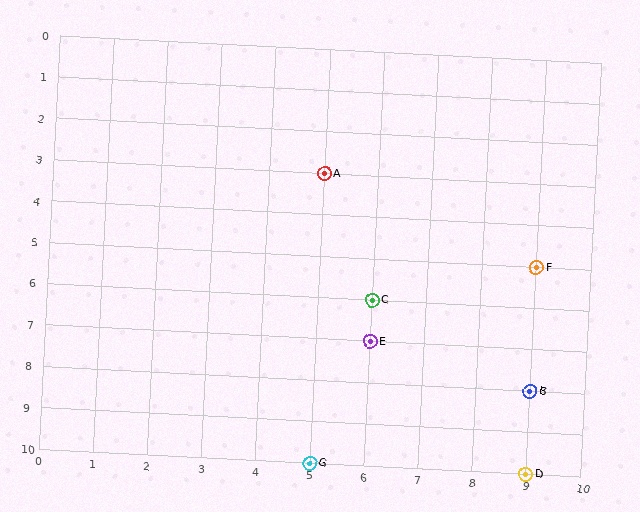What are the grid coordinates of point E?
Point E is at grid coordinates (6, 7).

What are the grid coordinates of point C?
Point C is at grid coordinates (6, 6).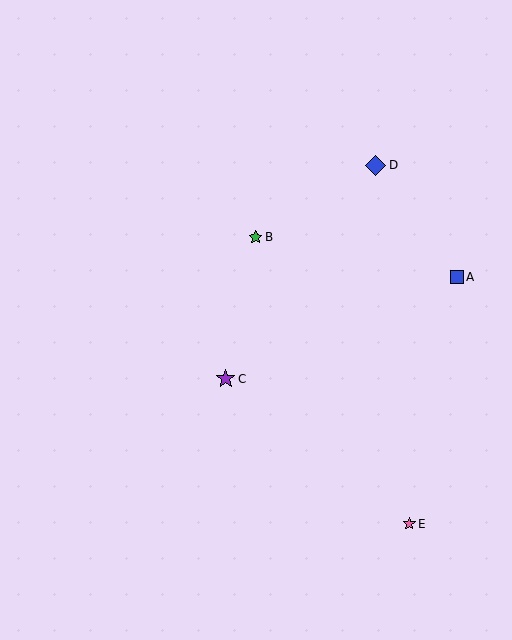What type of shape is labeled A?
Shape A is a blue square.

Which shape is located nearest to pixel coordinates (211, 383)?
The purple star (labeled C) at (226, 379) is nearest to that location.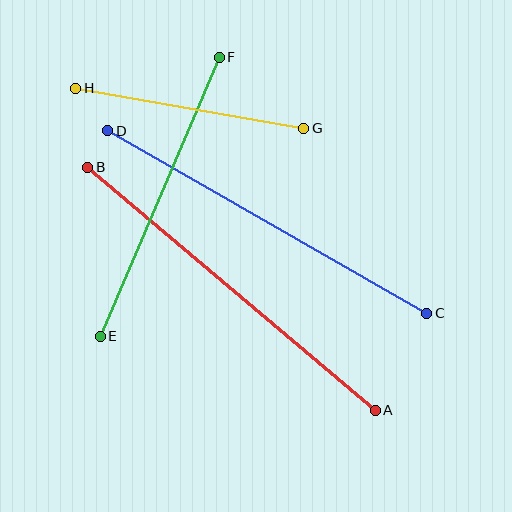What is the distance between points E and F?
The distance is approximately 303 pixels.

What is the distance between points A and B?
The distance is approximately 377 pixels.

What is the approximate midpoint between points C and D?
The midpoint is at approximately (267, 222) pixels.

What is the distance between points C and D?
The distance is approximately 368 pixels.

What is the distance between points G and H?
The distance is approximately 231 pixels.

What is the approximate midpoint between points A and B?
The midpoint is at approximately (231, 289) pixels.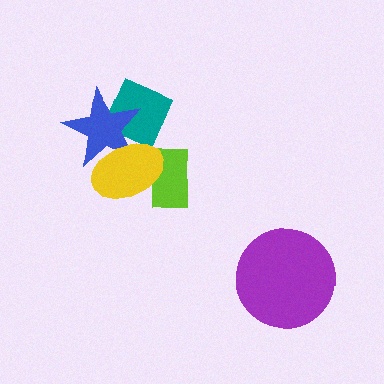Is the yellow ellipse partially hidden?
No, no other shape covers it.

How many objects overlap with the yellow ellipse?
2 objects overlap with the yellow ellipse.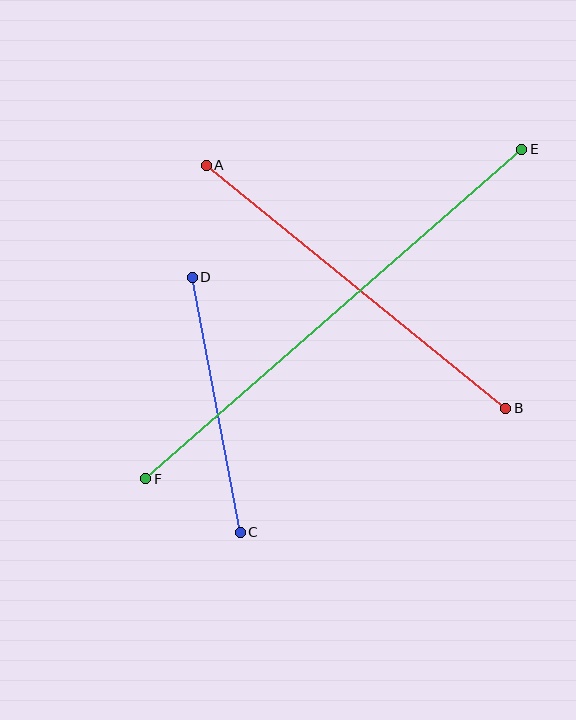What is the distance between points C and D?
The distance is approximately 259 pixels.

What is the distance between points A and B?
The distance is approximately 385 pixels.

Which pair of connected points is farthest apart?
Points E and F are farthest apart.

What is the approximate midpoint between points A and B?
The midpoint is at approximately (356, 287) pixels.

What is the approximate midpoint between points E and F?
The midpoint is at approximately (334, 314) pixels.